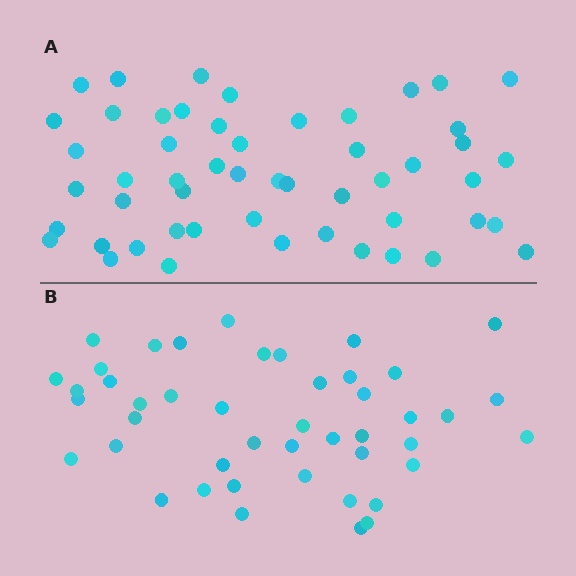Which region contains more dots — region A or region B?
Region A (the top region) has more dots.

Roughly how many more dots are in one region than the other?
Region A has roughly 8 or so more dots than region B.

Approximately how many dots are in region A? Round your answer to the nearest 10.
About 50 dots. (The exact count is 52, which rounds to 50.)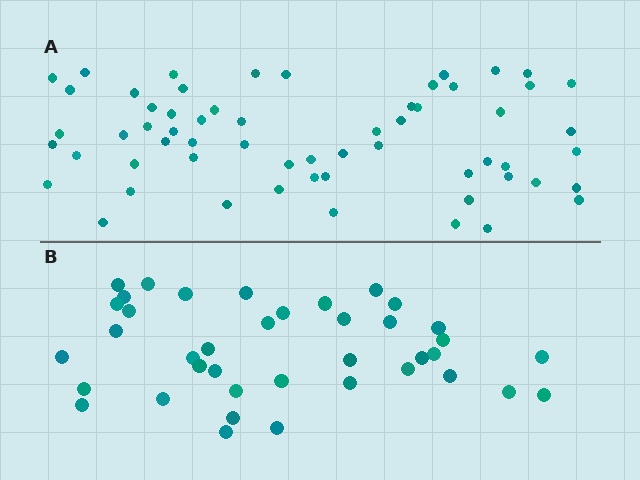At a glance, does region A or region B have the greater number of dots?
Region A (the top region) has more dots.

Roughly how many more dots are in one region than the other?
Region A has approximately 20 more dots than region B.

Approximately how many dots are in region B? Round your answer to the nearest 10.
About 40 dots. (The exact count is 39, which rounds to 40.)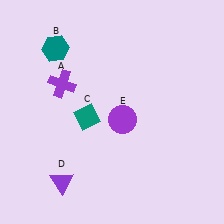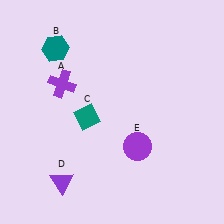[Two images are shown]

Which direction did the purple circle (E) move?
The purple circle (E) moved down.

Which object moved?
The purple circle (E) moved down.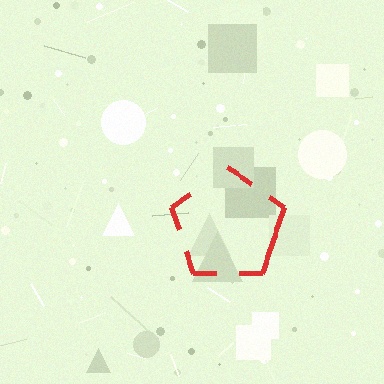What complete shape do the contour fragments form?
The contour fragments form a pentagon.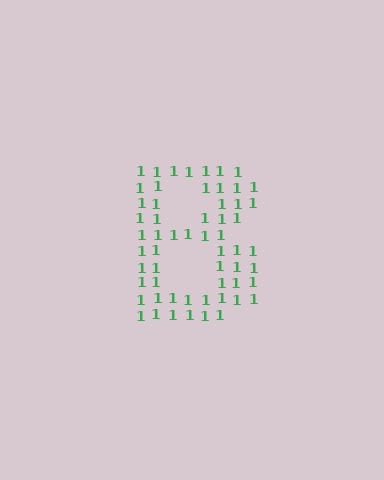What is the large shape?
The large shape is the letter B.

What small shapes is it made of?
It is made of small digit 1's.